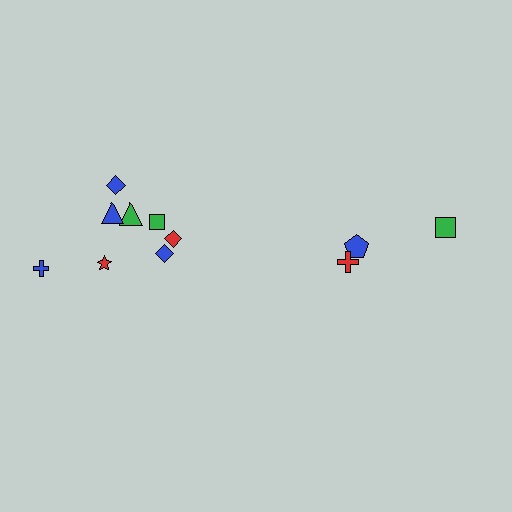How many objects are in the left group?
There are 8 objects.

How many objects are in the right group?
There are 4 objects.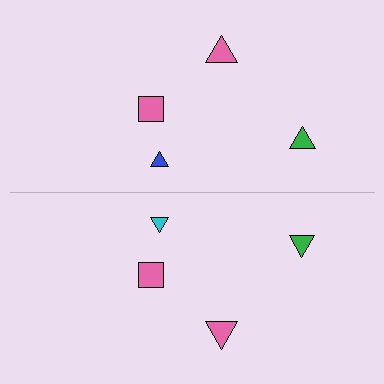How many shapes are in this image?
There are 8 shapes in this image.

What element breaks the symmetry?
The cyan triangle on the bottom side breaks the symmetry — its mirror counterpart is blue.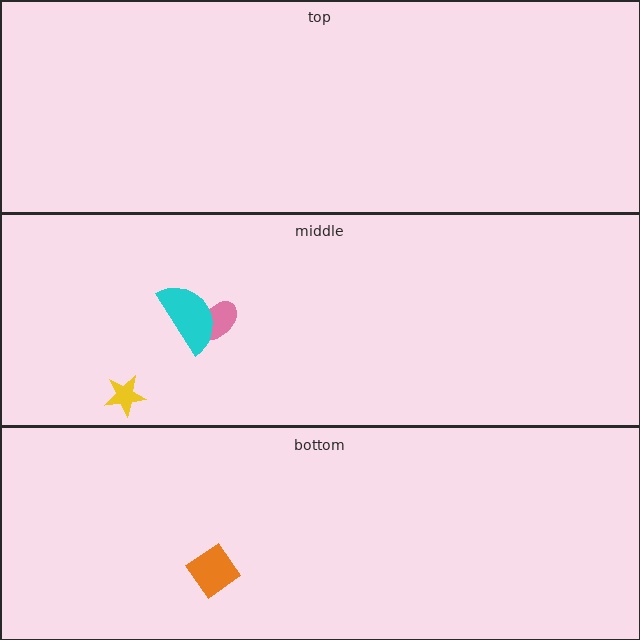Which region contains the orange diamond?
The bottom region.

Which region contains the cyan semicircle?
The middle region.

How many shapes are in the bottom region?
1.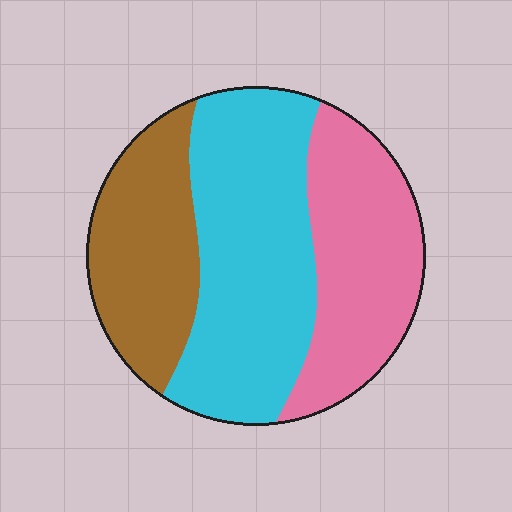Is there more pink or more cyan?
Cyan.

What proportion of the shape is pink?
Pink takes up between a quarter and a half of the shape.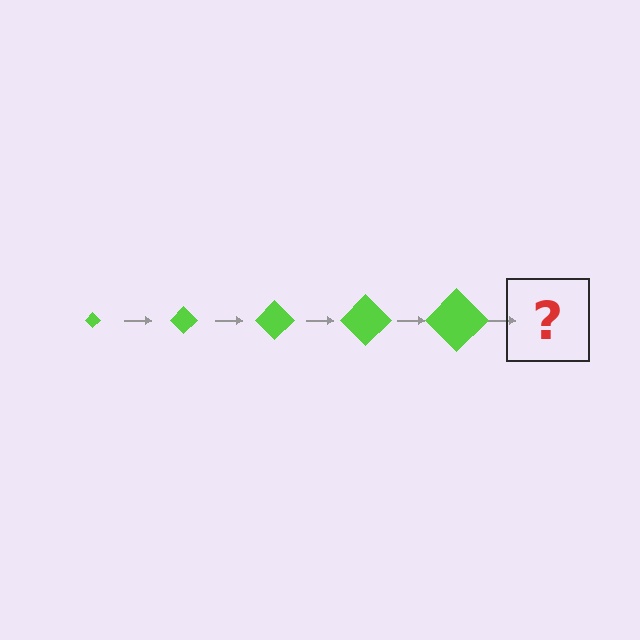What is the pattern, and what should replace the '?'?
The pattern is that the diamond gets progressively larger each step. The '?' should be a lime diamond, larger than the previous one.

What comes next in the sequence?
The next element should be a lime diamond, larger than the previous one.